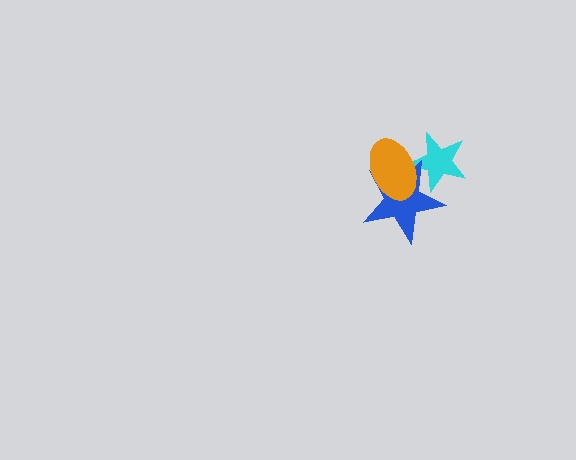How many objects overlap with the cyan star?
2 objects overlap with the cyan star.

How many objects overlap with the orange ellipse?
2 objects overlap with the orange ellipse.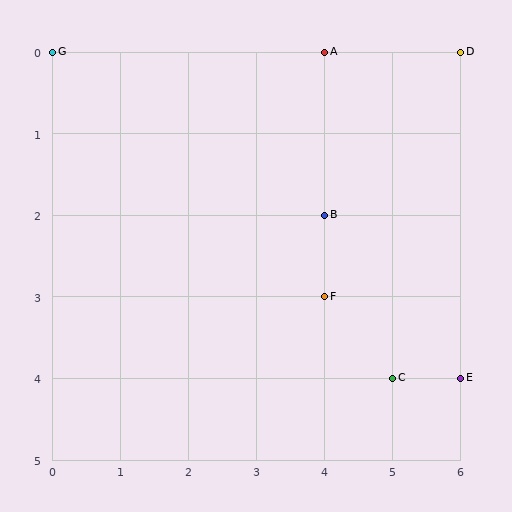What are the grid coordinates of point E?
Point E is at grid coordinates (6, 4).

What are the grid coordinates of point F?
Point F is at grid coordinates (4, 3).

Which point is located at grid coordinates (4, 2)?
Point B is at (4, 2).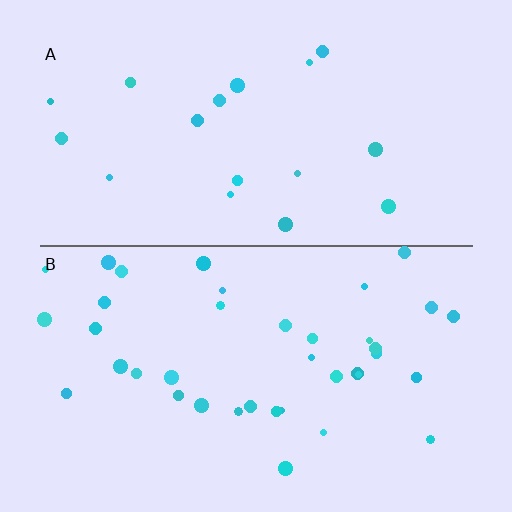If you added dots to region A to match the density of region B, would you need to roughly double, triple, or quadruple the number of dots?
Approximately double.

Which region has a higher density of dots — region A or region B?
B (the bottom).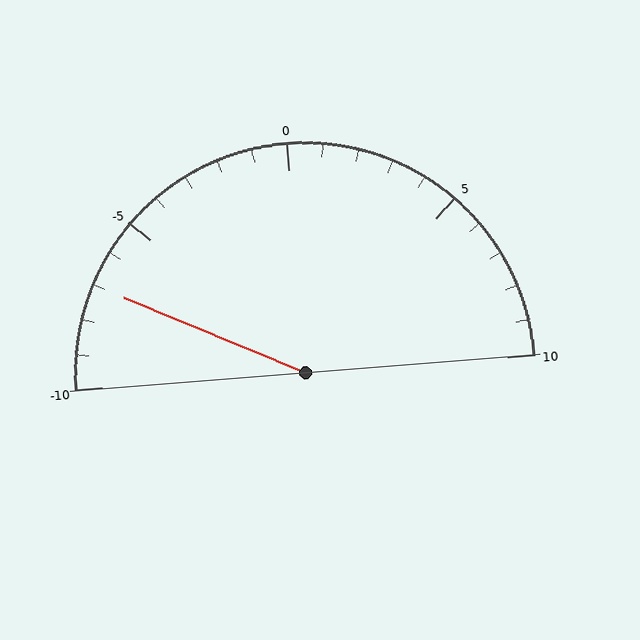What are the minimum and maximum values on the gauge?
The gauge ranges from -10 to 10.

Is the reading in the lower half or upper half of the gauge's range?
The reading is in the lower half of the range (-10 to 10).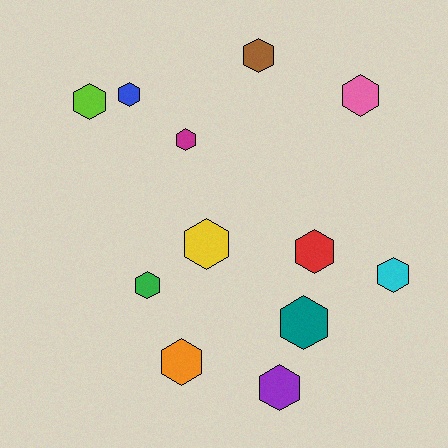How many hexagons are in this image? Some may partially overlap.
There are 12 hexagons.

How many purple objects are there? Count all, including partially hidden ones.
There is 1 purple object.